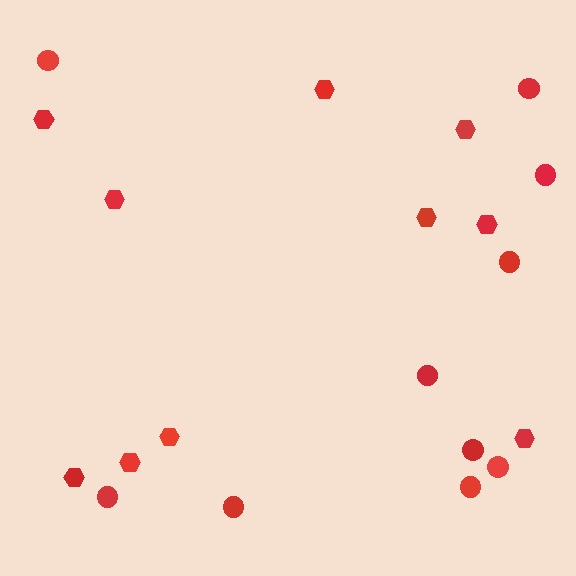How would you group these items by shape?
There are 2 groups: one group of hexagons (10) and one group of circles (10).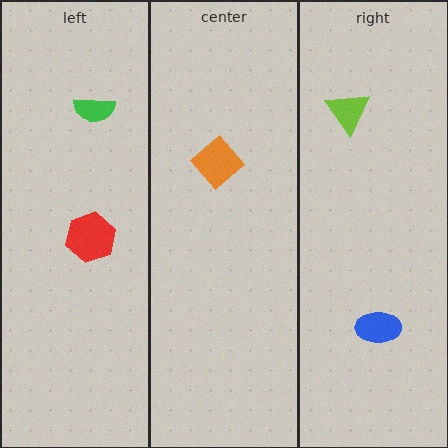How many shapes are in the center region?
1.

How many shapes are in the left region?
2.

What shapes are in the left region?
The red hexagon, the green semicircle.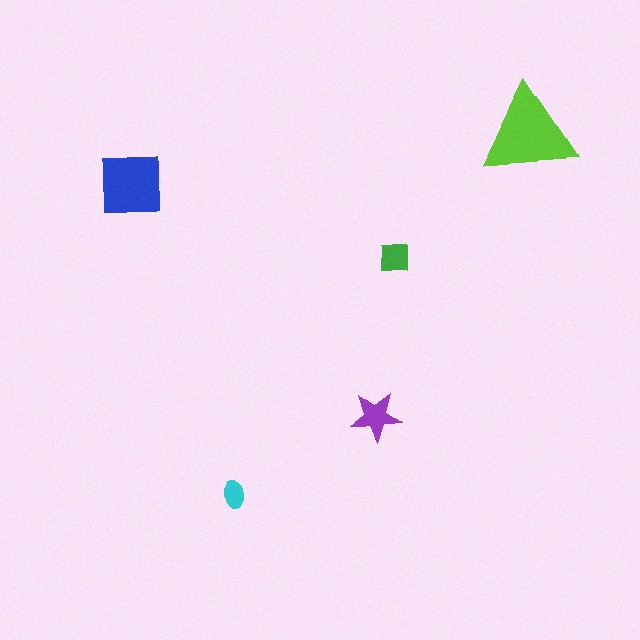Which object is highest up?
The lime triangle is topmost.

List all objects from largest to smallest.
The lime triangle, the blue square, the purple star, the green square, the cyan ellipse.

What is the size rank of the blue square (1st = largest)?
2nd.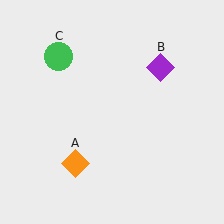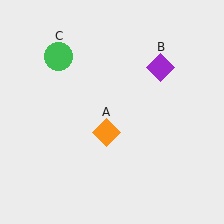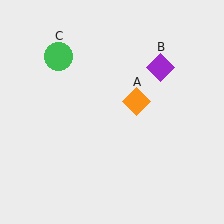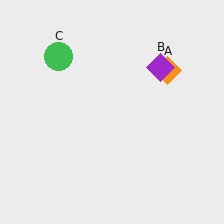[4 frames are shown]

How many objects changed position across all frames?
1 object changed position: orange diamond (object A).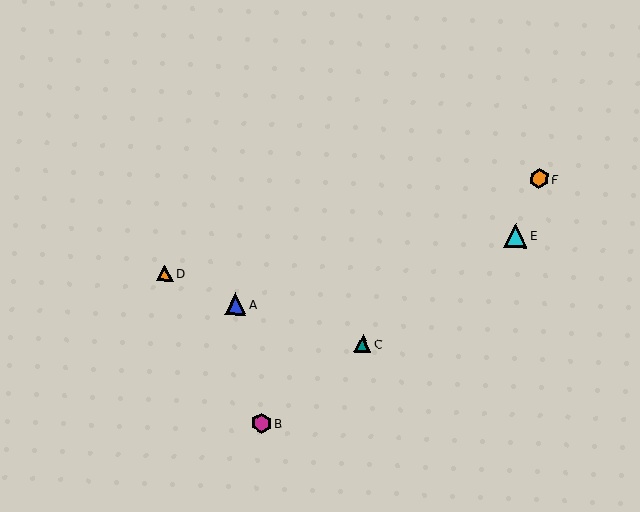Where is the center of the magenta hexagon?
The center of the magenta hexagon is at (261, 423).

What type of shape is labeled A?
Shape A is a blue triangle.